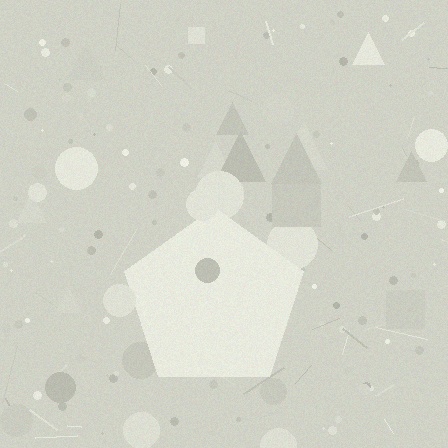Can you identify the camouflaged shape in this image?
The camouflaged shape is a pentagon.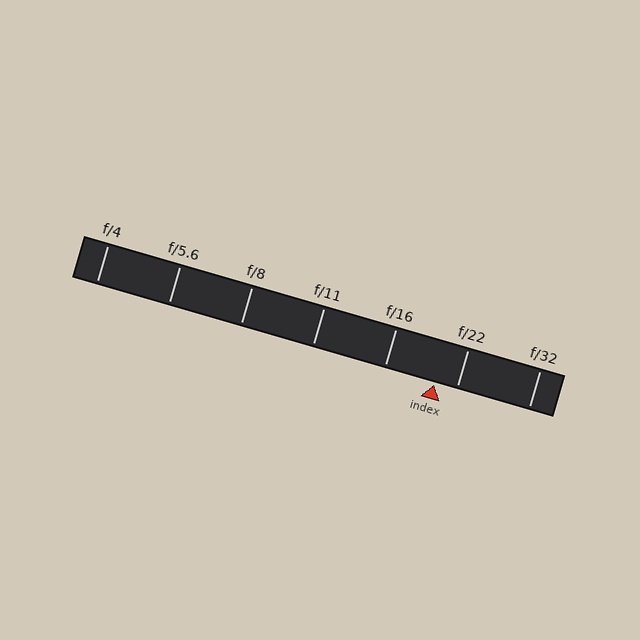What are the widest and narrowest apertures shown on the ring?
The widest aperture shown is f/4 and the narrowest is f/32.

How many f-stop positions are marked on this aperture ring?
There are 7 f-stop positions marked.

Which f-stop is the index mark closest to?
The index mark is closest to f/22.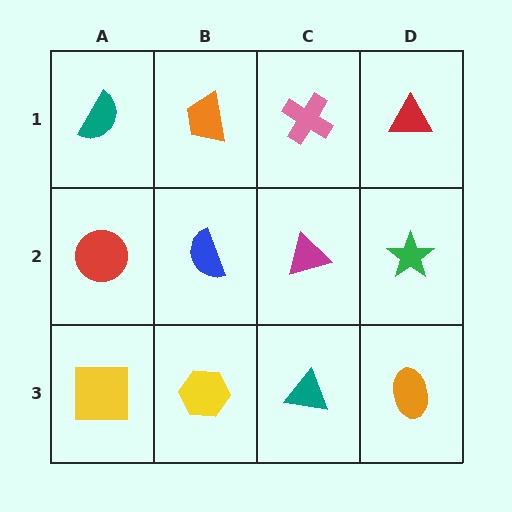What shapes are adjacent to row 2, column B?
An orange trapezoid (row 1, column B), a yellow hexagon (row 3, column B), a red circle (row 2, column A), a magenta triangle (row 2, column C).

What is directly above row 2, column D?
A red triangle.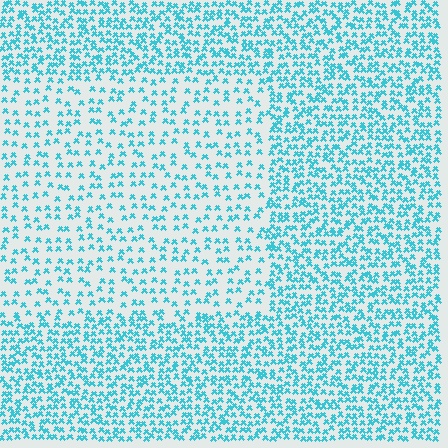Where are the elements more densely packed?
The elements are more densely packed outside the rectangle boundary.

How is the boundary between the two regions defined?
The boundary is defined by a change in element density (approximately 2.0x ratio). All elements are the same color, size, and shape.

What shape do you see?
I see a rectangle.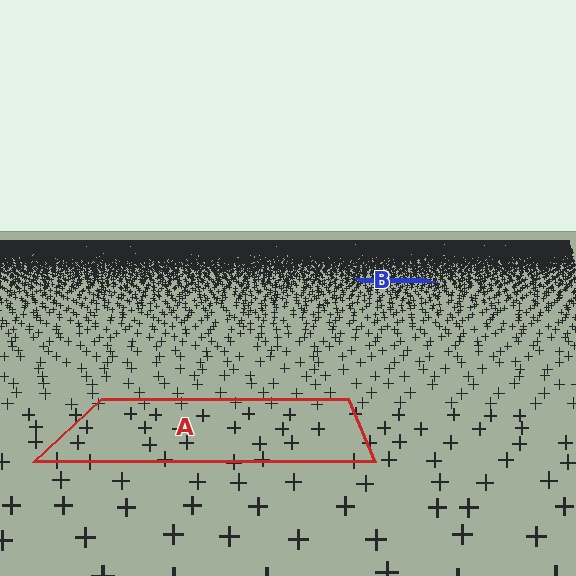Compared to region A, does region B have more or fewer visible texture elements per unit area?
Region B has more texture elements per unit area — they are packed more densely because it is farther away.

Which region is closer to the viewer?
Region A is closer. The texture elements there are larger and more spread out.